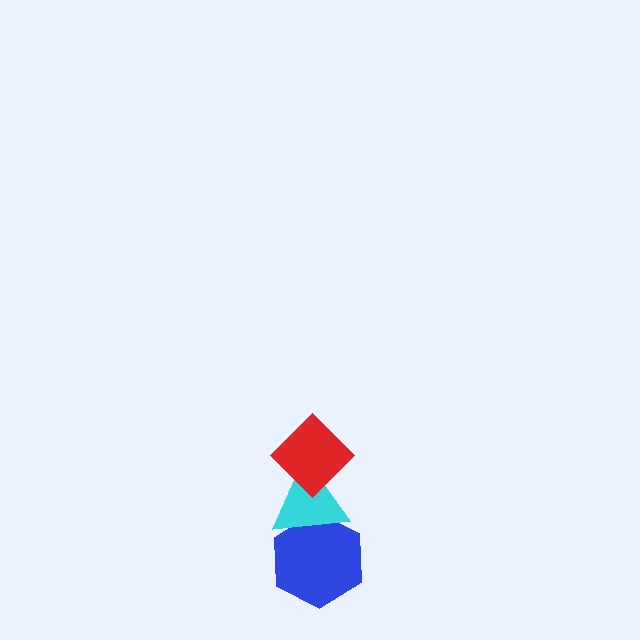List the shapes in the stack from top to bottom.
From top to bottom: the red diamond, the cyan triangle, the blue hexagon.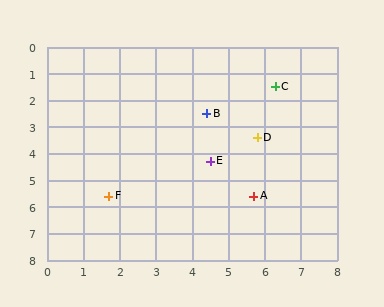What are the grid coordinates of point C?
Point C is at approximately (6.3, 1.5).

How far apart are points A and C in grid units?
Points A and C are about 4.1 grid units apart.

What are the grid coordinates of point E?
Point E is at approximately (4.5, 4.3).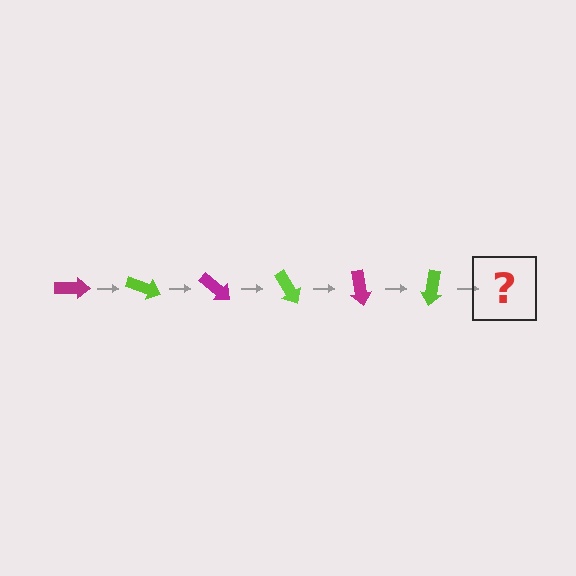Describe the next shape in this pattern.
It should be a magenta arrow, rotated 120 degrees from the start.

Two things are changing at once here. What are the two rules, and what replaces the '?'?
The two rules are that it rotates 20 degrees each step and the color cycles through magenta and lime. The '?' should be a magenta arrow, rotated 120 degrees from the start.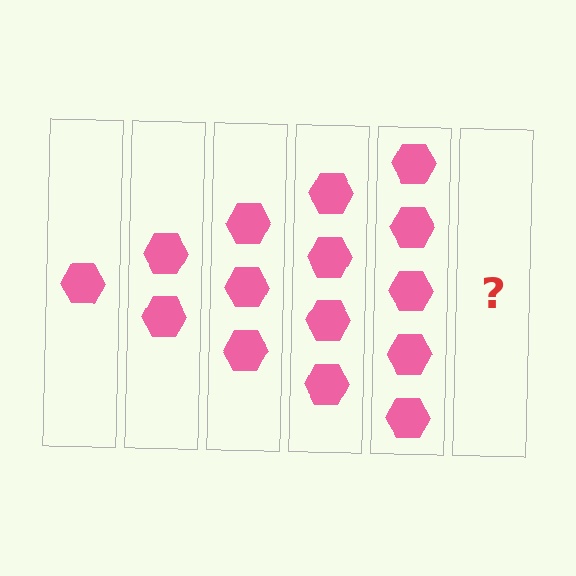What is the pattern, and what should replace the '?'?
The pattern is that each step adds one more hexagon. The '?' should be 6 hexagons.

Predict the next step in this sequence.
The next step is 6 hexagons.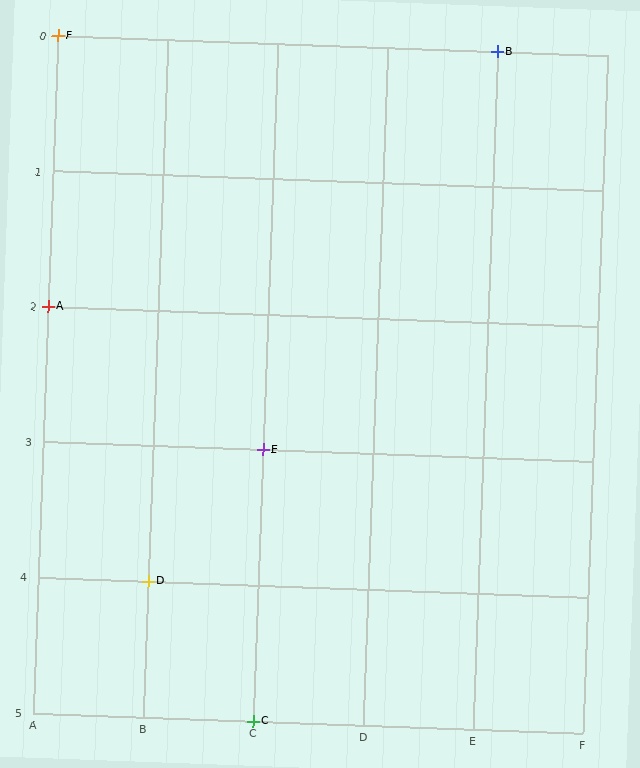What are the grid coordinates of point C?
Point C is at grid coordinates (C, 5).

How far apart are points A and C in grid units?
Points A and C are 2 columns and 3 rows apart (about 3.6 grid units diagonally).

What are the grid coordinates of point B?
Point B is at grid coordinates (E, 0).